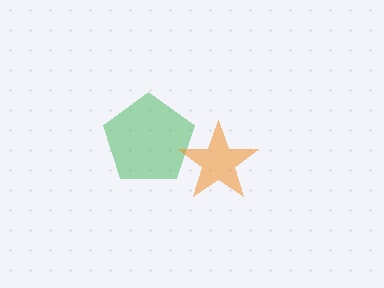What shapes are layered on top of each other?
The layered shapes are: a green pentagon, an orange star.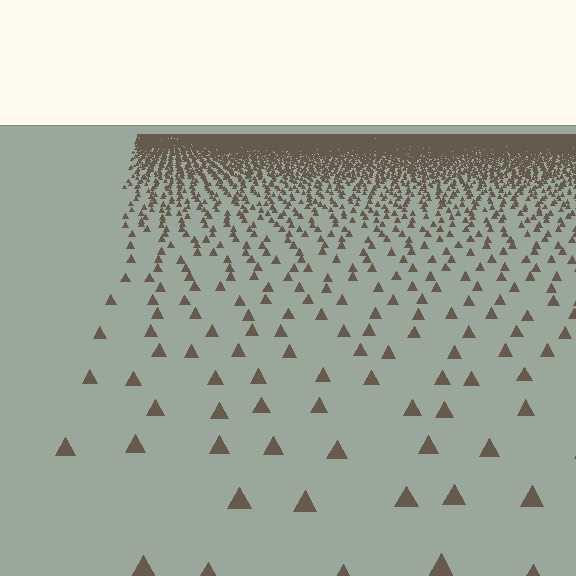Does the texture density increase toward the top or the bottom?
Density increases toward the top.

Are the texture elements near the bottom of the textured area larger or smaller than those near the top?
Larger. Near the bottom, elements are closer to the viewer and appear at a bigger on-screen size.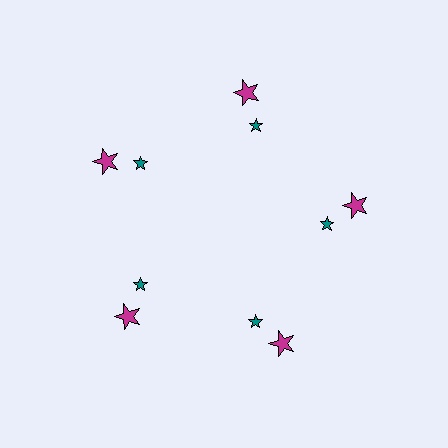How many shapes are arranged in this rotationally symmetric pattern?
There are 10 shapes, arranged in 5 groups of 2.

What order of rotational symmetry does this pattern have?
This pattern has 5-fold rotational symmetry.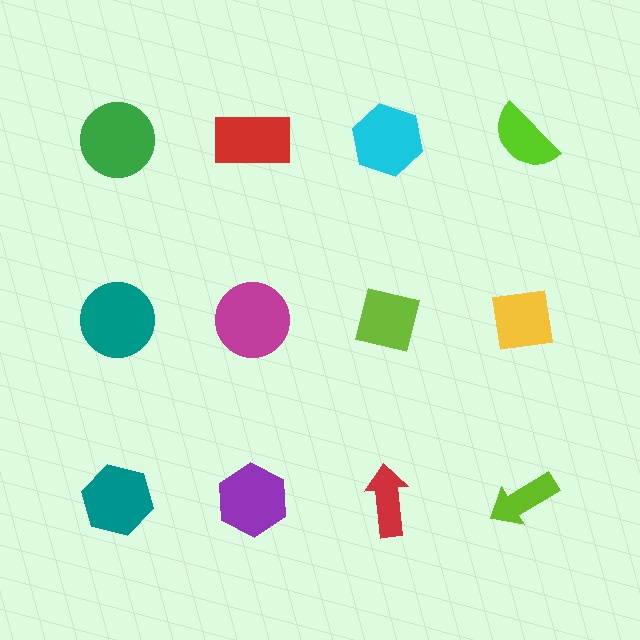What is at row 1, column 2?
A red rectangle.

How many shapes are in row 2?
4 shapes.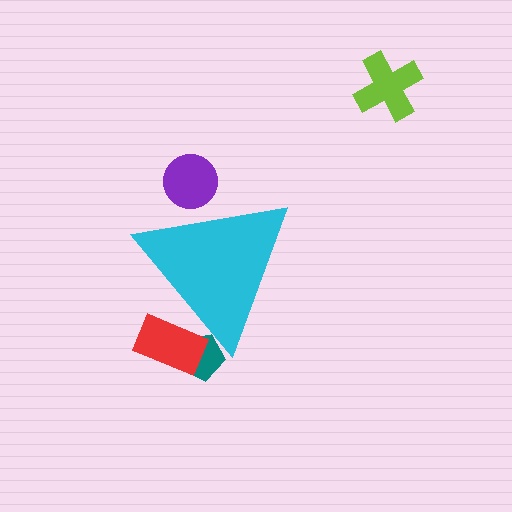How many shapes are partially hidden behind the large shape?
3 shapes are partially hidden.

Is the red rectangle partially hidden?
Yes, the red rectangle is partially hidden behind the cyan triangle.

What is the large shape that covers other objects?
A cyan triangle.